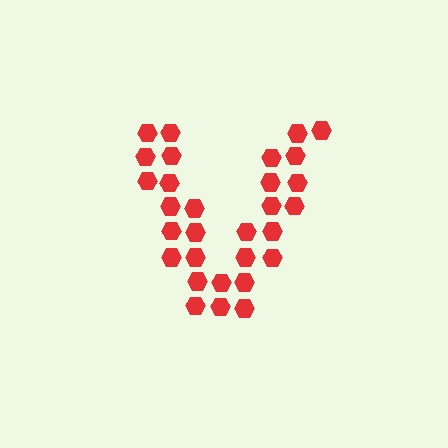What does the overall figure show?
The overall figure shows the letter V.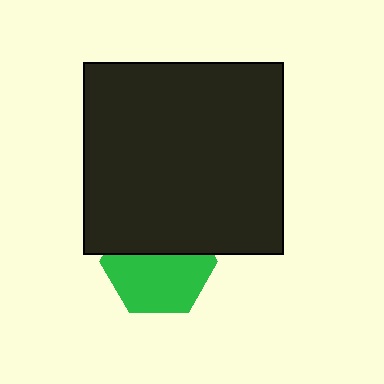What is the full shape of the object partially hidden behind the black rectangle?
The partially hidden object is a green hexagon.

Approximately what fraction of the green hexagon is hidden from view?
Roughly 43% of the green hexagon is hidden behind the black rectangle.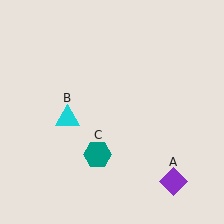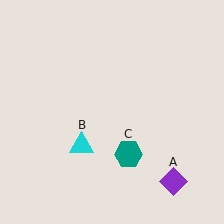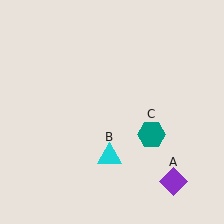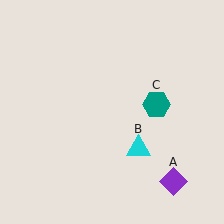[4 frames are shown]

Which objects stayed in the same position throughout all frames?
Purple diamond (object A) remained stationary.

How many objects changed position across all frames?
2 objects changed position: cyan triangle (object B), teal hexagon (object C).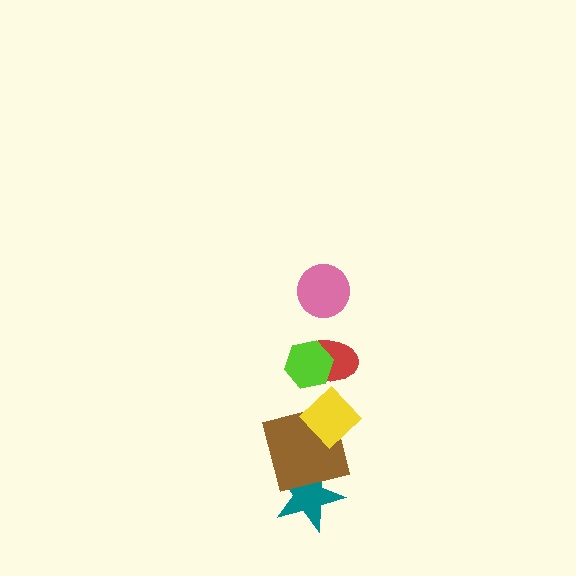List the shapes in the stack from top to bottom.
From top to bottom: the pink circle, the lime hexagon, the red ellipse, the yellow diamond, the brown square, the teal star.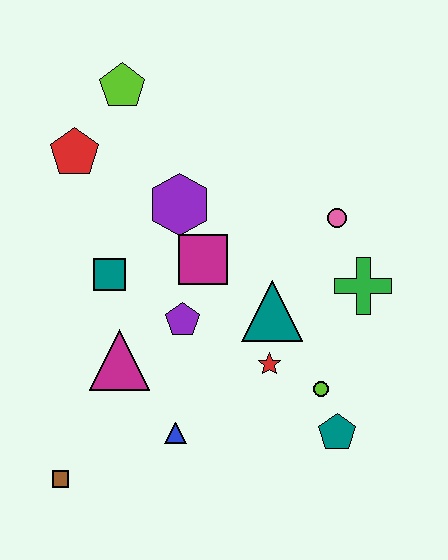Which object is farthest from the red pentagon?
The teal pentagon is farthest from the red pentagon.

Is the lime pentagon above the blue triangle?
Yes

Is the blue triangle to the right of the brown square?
Yes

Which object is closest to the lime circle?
The teal pentagon is closest to the lime circle.